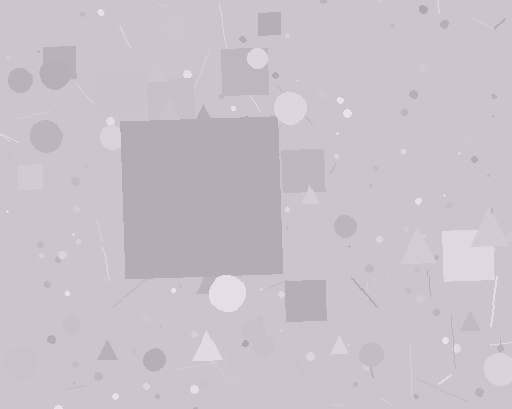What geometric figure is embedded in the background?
A square is embedded in the background.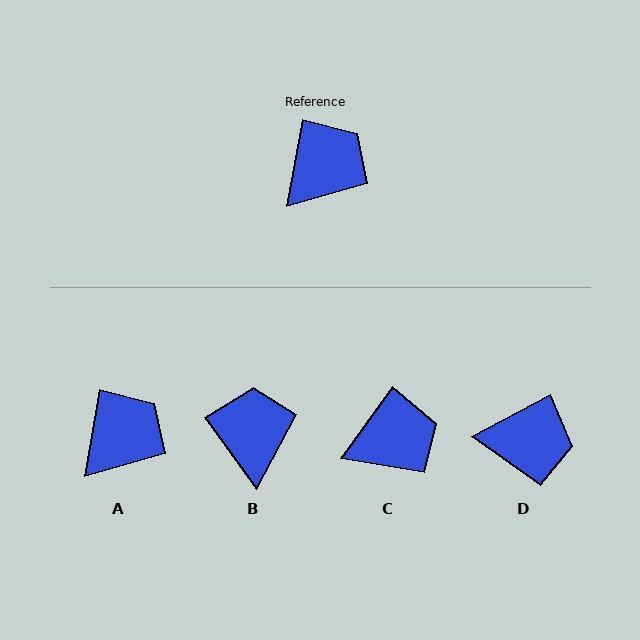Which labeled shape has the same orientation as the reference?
A.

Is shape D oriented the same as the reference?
No, it is off by about 52 degrees.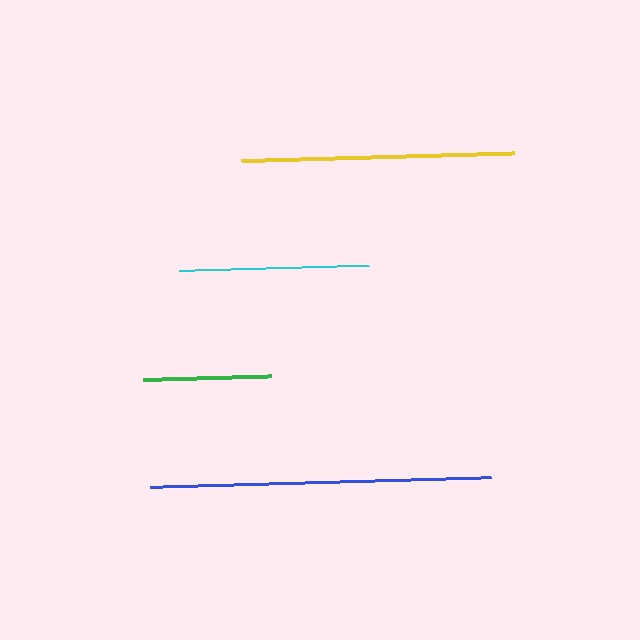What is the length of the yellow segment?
The yellow segment is approximately 273 pixels long.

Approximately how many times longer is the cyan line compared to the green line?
The cyan line is approximately 1.5 times the length of the green line.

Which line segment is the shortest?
The green line is the shortest at approximately 128 pixels.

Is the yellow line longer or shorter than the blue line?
The blue line is longer than the yellow line.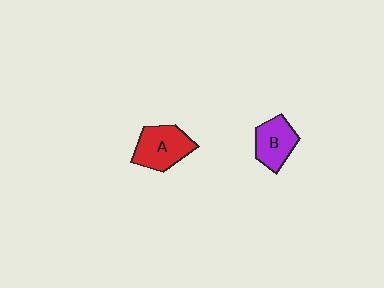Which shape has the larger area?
Shape A (red).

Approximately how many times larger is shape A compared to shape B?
Approximately 1.2 times.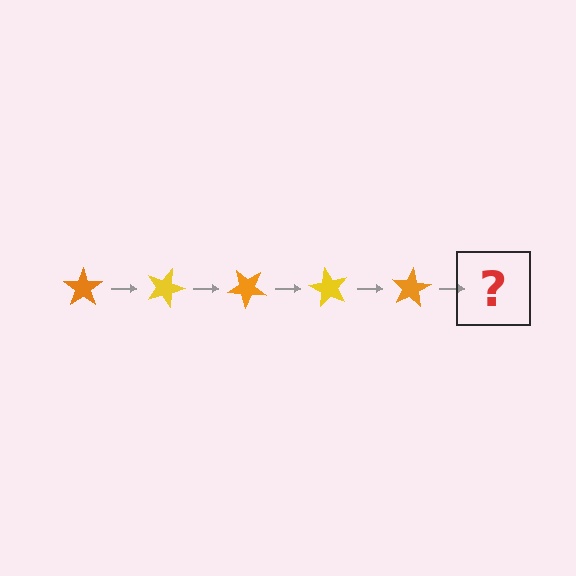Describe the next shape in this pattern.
It should be a yellow star, rotated 100 degrees from the start.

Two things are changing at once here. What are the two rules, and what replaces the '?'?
The two rules are that it rotates 20 degrees each step and the color cycles through orange and yellow. The '?' should be a yellow star, rotated 100 degrees from the start.